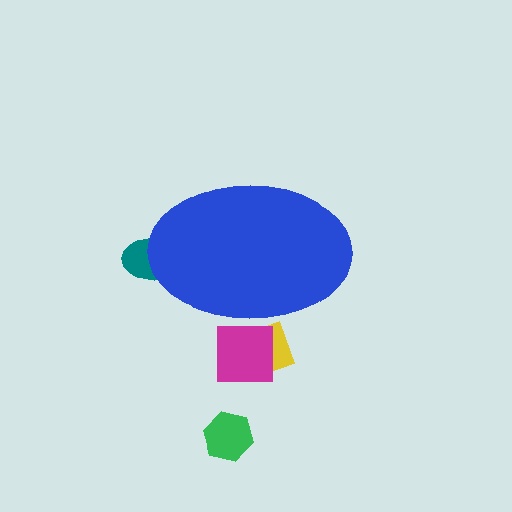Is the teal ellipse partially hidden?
Yes, the teal ellipse is partially hidden behind the blue ellipse.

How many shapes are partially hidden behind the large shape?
3 shapes are partially hidden.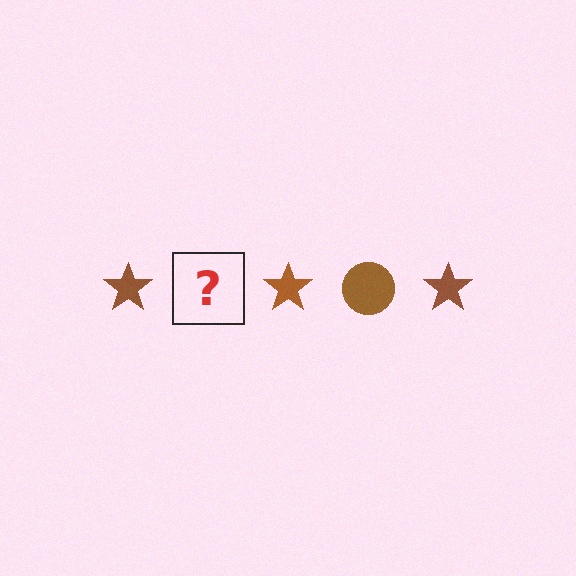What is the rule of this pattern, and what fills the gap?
The rule is that the pattern cycles through star, circle shapes in brown. The gap should be filled with a brown circle.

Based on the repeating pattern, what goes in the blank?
The blank should be a brown circle.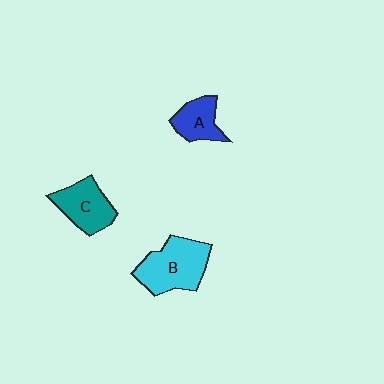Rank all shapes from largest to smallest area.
From largest to smallest: B (cyan), C (teal), A (blue).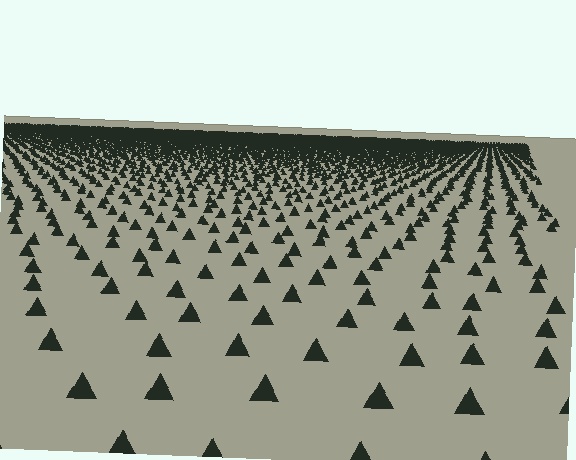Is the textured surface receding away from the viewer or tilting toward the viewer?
The surface is receding away from the viewer. Texture elements get smaller and denser toward the top.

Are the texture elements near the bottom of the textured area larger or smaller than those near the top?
Larger. Near the bottom, elements are closer to the viewer and appear at a bigger on-screen size.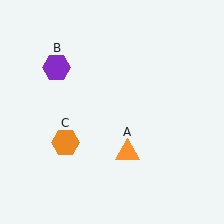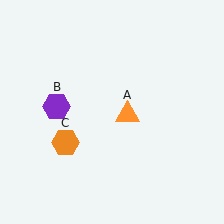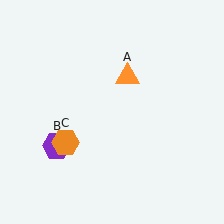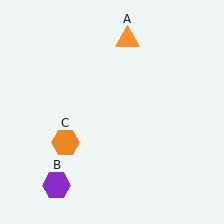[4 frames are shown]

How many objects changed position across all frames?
2 objects changed position: orange triangle (object A), purple hexagon (object B).